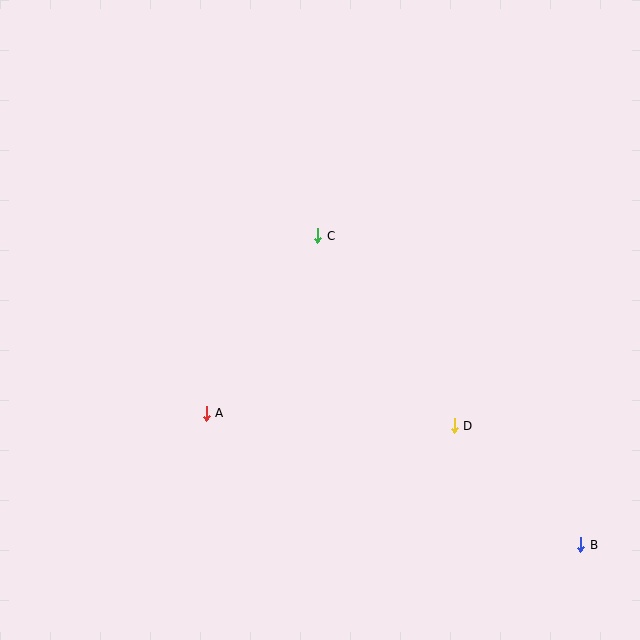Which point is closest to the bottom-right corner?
Point B is closest to the bottom-right corner.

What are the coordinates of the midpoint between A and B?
The midpoint between A and B is at (394, 479).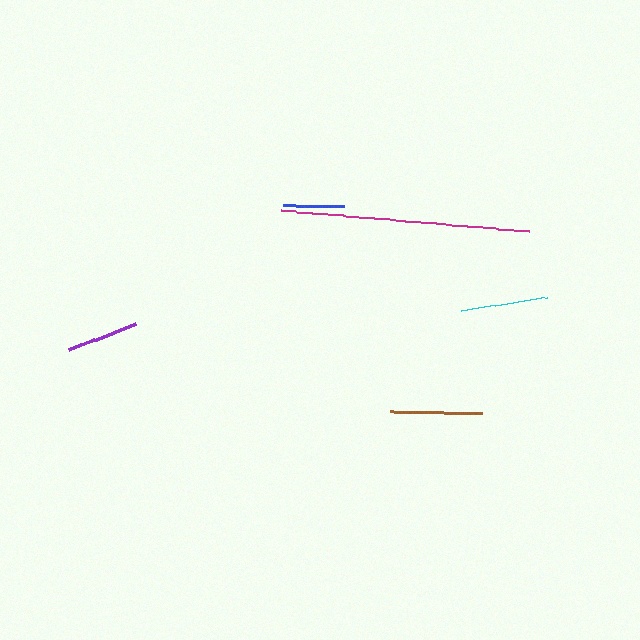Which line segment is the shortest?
The blue line is the shortest at approximately 61 pixels.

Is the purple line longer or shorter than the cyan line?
The cyan line is longer than the purple line.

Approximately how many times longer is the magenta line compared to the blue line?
The magenta line is approximately 4.1 times the length of the blue line.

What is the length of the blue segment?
The blue segment is approximately 61 pixels long.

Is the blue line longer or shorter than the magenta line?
The magenta line is longer than the blue line.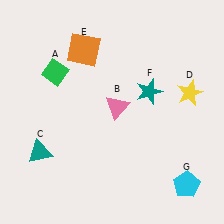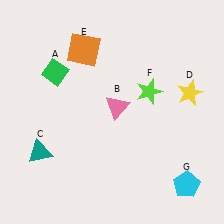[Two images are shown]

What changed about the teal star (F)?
In Image 1, F is teal. In Image 2, it changed to lime.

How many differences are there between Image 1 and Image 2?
There is 1 difference between the two images.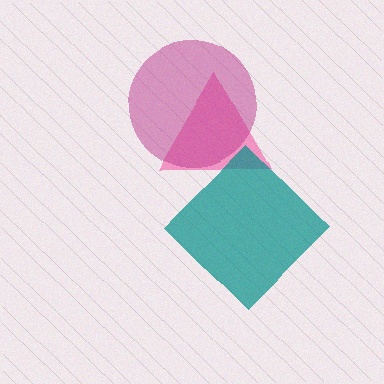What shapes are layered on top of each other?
The layered shapes are: a pink triangle, a teal diamond, a magenta circle.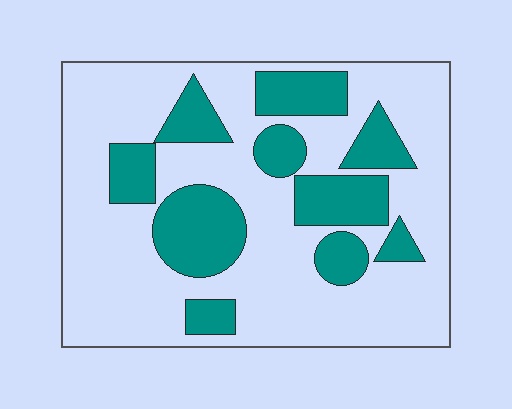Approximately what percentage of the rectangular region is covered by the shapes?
Approximately 30%.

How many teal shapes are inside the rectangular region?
10.